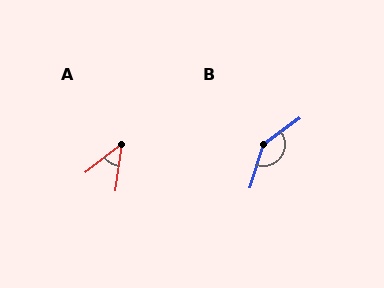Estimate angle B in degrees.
Approximately 144 degrees.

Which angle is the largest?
B, at approximately 144 degrees.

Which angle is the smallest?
A, at approximately 44 degrees.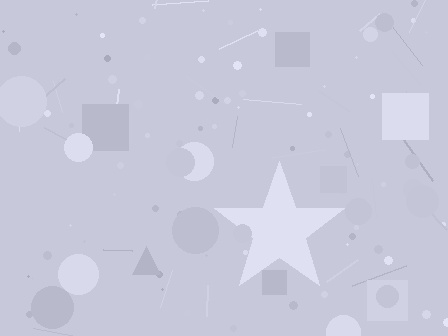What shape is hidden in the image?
A star is hidden in the image.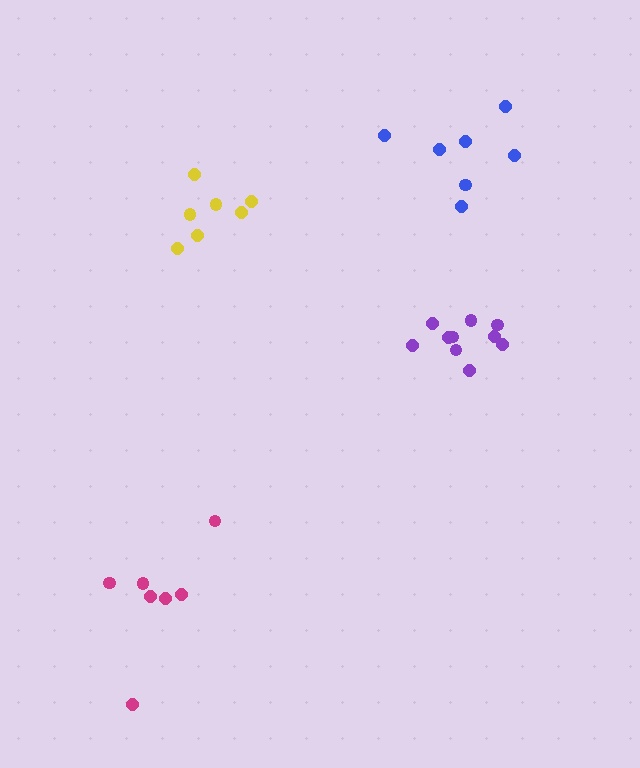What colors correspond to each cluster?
The clusters are colored: blue, yellow, magenta, purple.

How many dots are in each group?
Group 1: 7 dots, Group 2: 7 dots, Group 3: 7 dots, Group 4: 10 dots (31 total).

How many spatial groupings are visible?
There are 4 spatial groupings.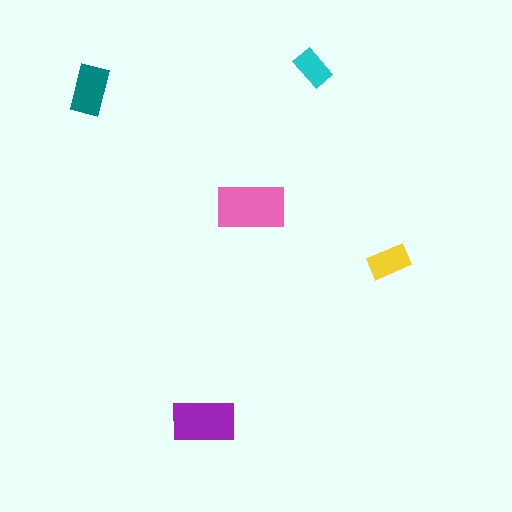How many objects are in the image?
There are 5 objects in the image.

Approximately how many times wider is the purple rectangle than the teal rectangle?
About 1.5 times wider.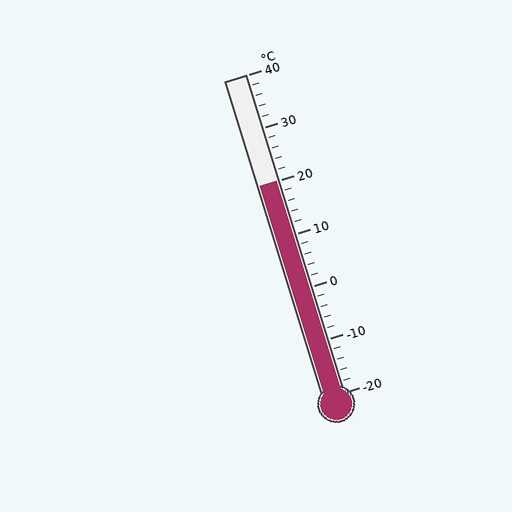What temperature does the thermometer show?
The thermometer shows approximately 20°C.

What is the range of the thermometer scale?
The thermometer scale ranges from -20°C to 40°C.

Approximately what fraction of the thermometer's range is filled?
The thermometer is filled to approximately 65% of its range.